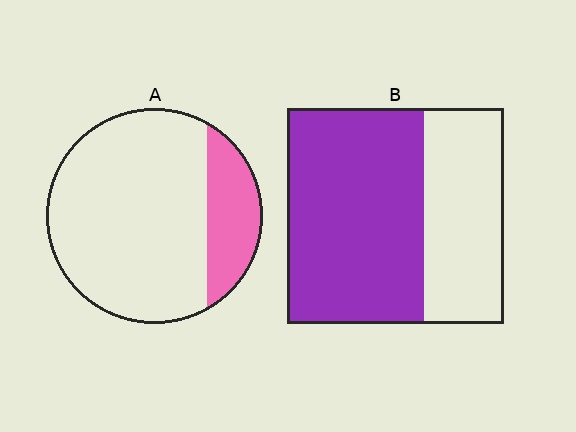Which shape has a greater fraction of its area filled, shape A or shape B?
Shape B.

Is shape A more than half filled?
No.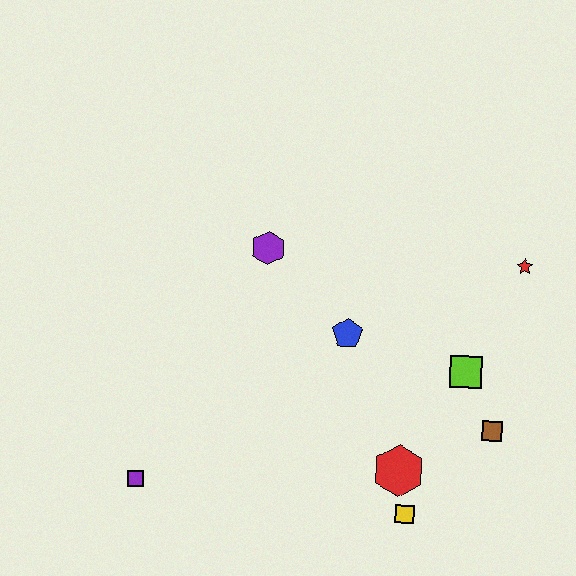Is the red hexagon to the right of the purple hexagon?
Yes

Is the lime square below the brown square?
No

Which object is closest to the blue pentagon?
The purple hexagon is closest to the blue pentagon.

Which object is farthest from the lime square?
The purple square is farthest from the lime square.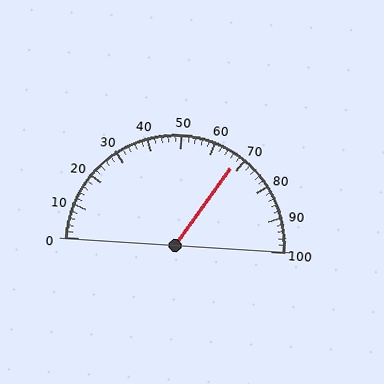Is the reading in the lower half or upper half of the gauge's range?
The reading is in the upper half of the range (0 to 100).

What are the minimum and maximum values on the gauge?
The gauge ranges from 0 to 100.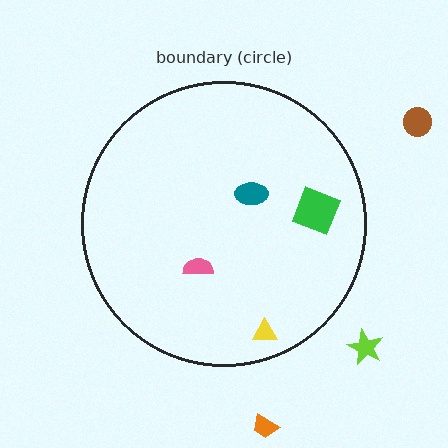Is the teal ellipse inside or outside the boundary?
Inside.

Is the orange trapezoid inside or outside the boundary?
Outside.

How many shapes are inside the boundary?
4 inside, 3 outside.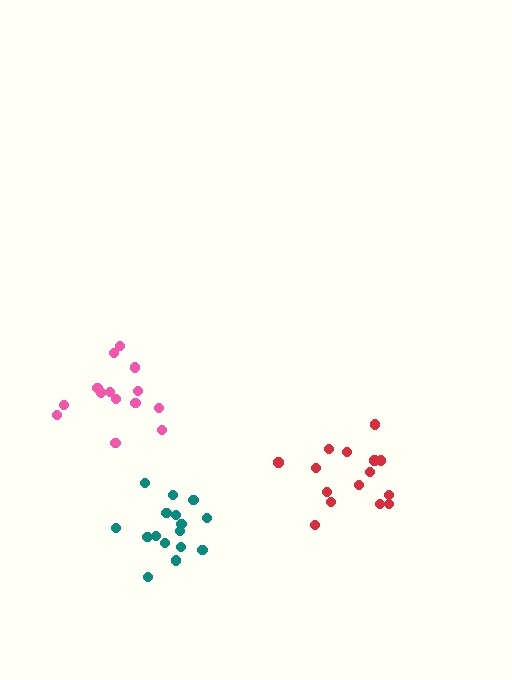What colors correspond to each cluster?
The clusters are colored: red, teal, pink.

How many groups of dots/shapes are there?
There are 3 groups.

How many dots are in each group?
Group 1: 15 dots, Group 2: 16 dots, Group 3: 14 dots (45 total).